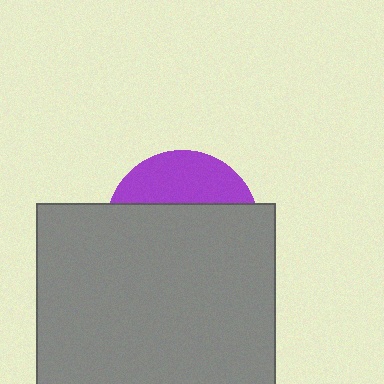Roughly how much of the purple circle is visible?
A small part of it is visible (roughly 31%).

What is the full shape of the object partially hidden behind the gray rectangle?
The partially hidden object is a purple circle.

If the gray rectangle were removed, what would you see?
You would see the complete purple circle.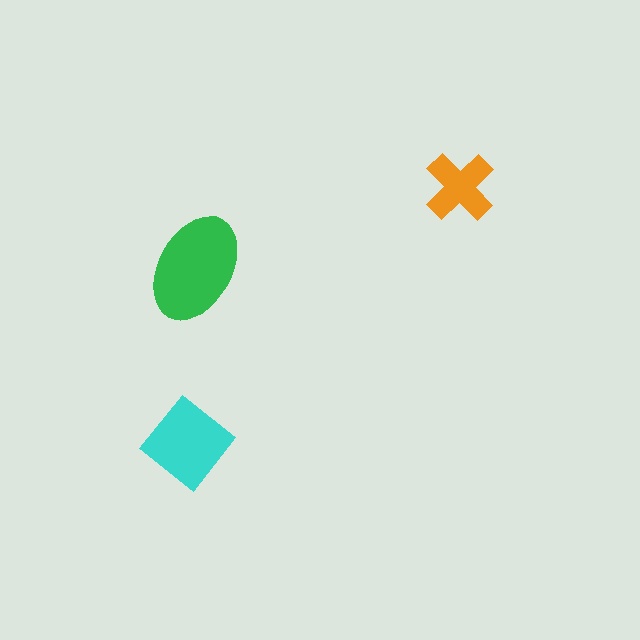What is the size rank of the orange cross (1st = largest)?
3rd.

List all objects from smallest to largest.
The orange cross, the cyan diamond, the green ellipse.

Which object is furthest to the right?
The orange cross is rightmost.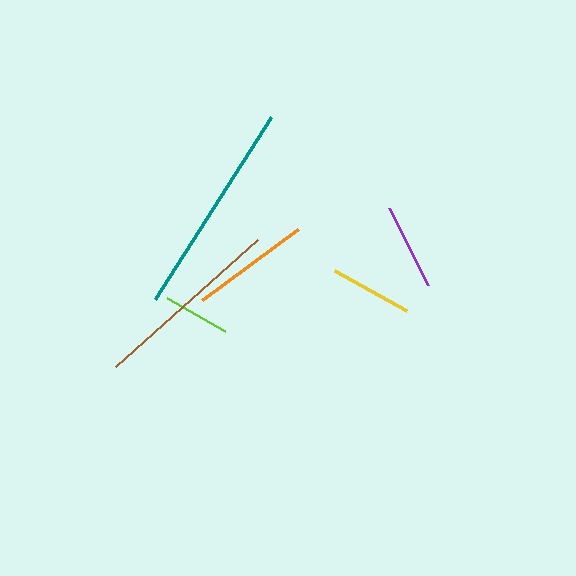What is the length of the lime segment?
The lime segment is approximately 67 pixels long.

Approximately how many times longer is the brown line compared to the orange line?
The brown line is approximately 1.6 times the length of the orange line.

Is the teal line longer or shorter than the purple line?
The teal line is longer than the purple line.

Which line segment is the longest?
The teal line is the longest at approximately 216 pixels.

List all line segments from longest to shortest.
From longest to shortest: teal, brown, orange, purple, yellow, lime.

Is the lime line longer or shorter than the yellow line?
The yellow line is longer than the lime line.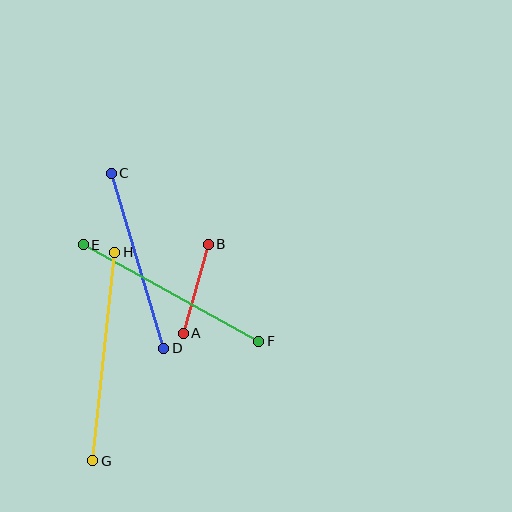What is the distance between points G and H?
The distance is approximately 210 pixels.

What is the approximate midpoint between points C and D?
The midpoint is at approximately (138, 261) pixels.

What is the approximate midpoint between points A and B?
The midpoint is at approximately (196, 289) pixels.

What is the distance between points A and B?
The distance is approximately 92 pixels.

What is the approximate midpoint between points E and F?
The midpoint is at approximately (171, 293) pixels.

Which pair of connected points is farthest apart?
Points G and H are farthest apart.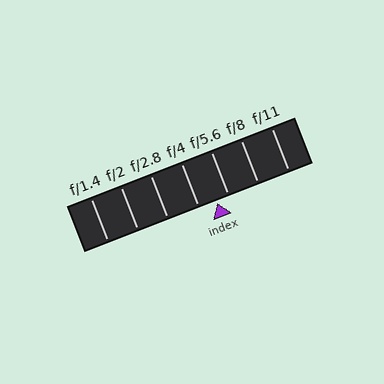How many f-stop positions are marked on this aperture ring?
There are 7 f-stop positions marked.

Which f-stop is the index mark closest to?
The index mark is closest to f/5.6.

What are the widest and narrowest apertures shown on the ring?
The widest aperture shown is f/1.4 and the narrowest is f/11.